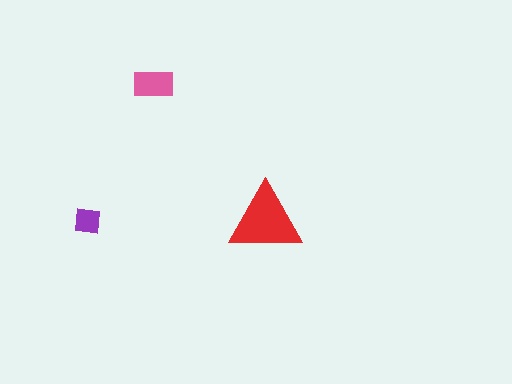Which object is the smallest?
The purple square.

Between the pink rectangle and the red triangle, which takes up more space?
The red triangle.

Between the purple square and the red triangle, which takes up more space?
The red triangle.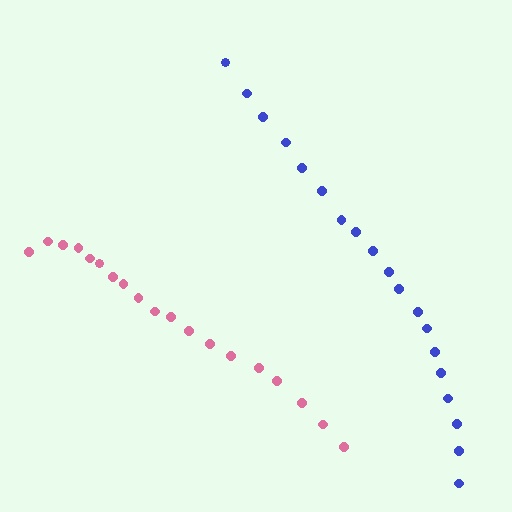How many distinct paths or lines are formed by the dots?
There are 2 distinct paths.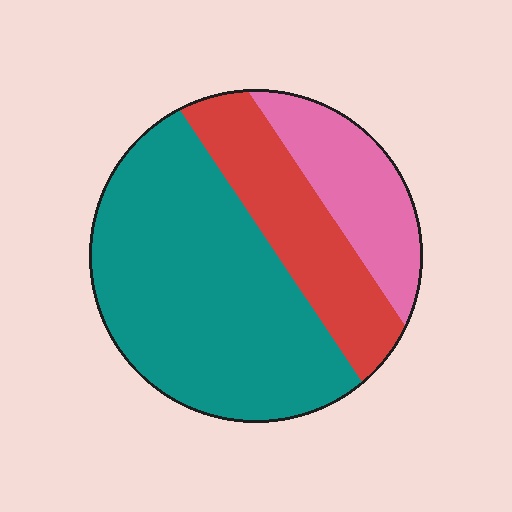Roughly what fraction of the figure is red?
Red covers around 25% of the figure.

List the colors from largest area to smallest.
From largest to smallest: teal, red, pink.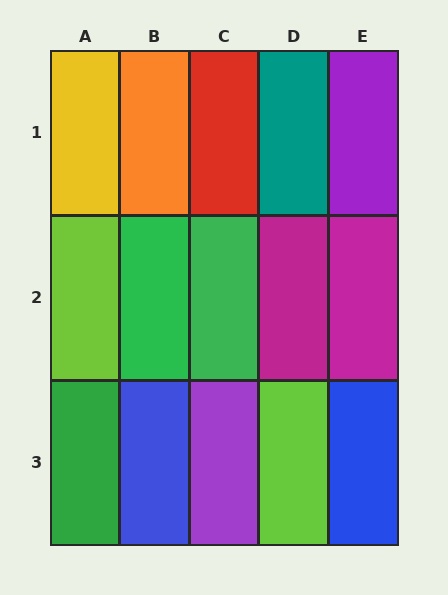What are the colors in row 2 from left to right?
Lime, green, green, magenta, magenta.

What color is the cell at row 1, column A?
Yellow.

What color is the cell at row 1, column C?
Red.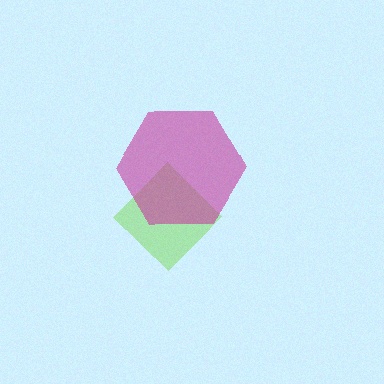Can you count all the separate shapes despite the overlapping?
Yes, there are 2 separate shapes.